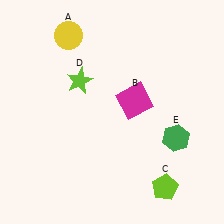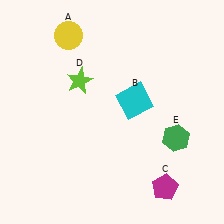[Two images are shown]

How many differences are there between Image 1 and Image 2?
There are 2 differences between the two images.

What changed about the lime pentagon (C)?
In Image 1, C is lime. In Image 2, it changed to magenta.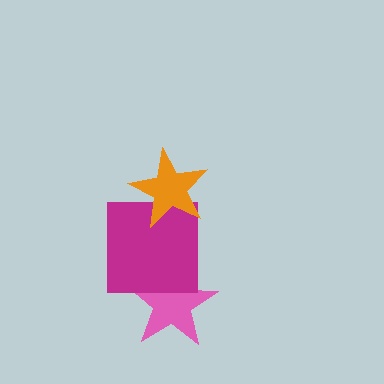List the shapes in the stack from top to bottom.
From top to bottom: the orange star, the magenta square, the pink star.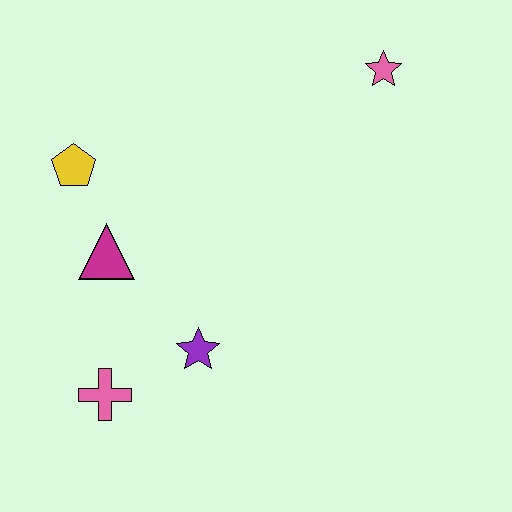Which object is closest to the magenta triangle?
The yellow pentagon is closest to the magenta triangle.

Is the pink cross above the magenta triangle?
No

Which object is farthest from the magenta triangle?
The pink star is farthest from the magenta triangle.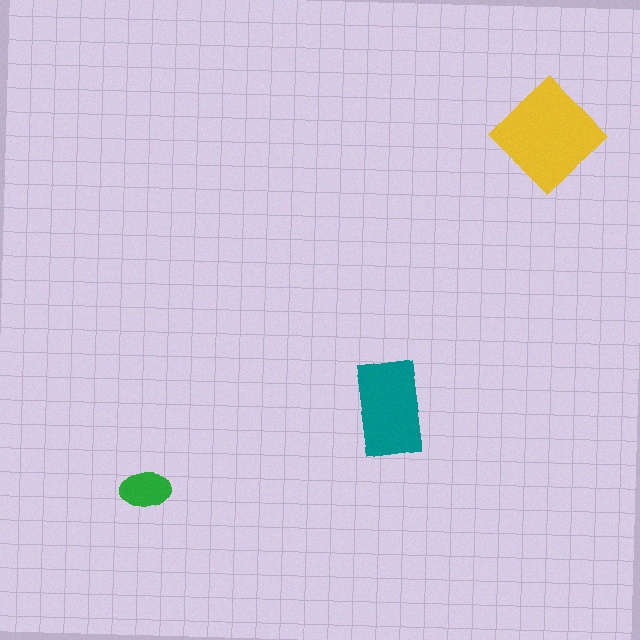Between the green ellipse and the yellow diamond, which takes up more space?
The yellow diamond.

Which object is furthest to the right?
The yellow diamond is rightmost.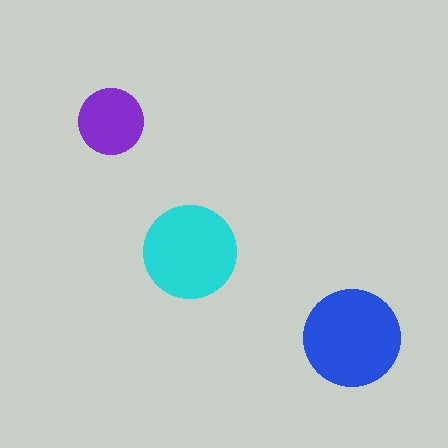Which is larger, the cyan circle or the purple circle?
The cyan one.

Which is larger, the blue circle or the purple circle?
The blue one.